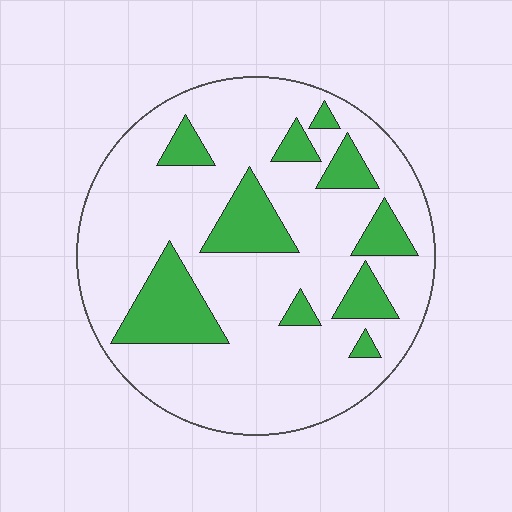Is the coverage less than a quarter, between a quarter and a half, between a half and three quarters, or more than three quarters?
Less than a quarter.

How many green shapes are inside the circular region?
10.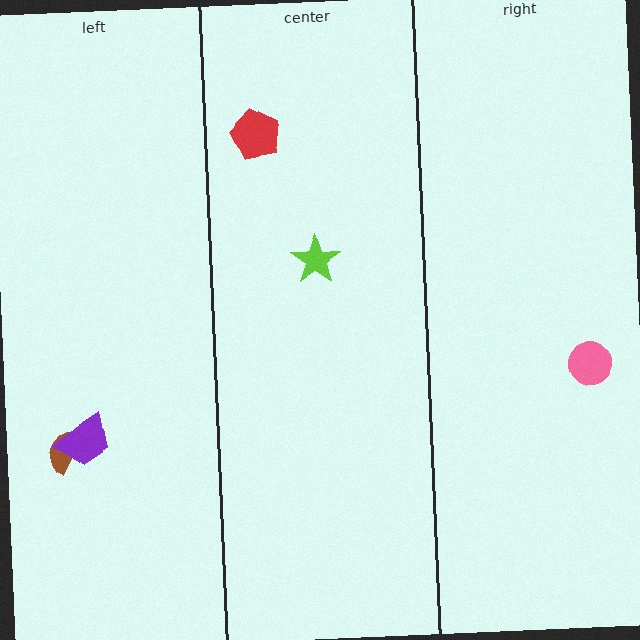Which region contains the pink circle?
The right region.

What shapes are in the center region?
The red pentagon, the lime star.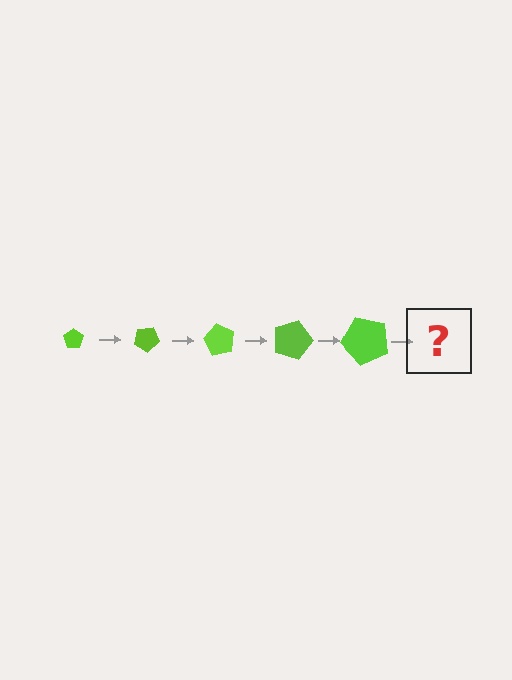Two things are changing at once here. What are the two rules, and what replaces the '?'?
The two rules are that the pentagon grows larger each step and it rotates 30 degrees each step. The '?' should be a pentagon, larger than the previous one and rotated 150 degrees from the start.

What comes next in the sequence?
The next element should be a pentagon, larger than the previous one and rotated 150 degrees from the start.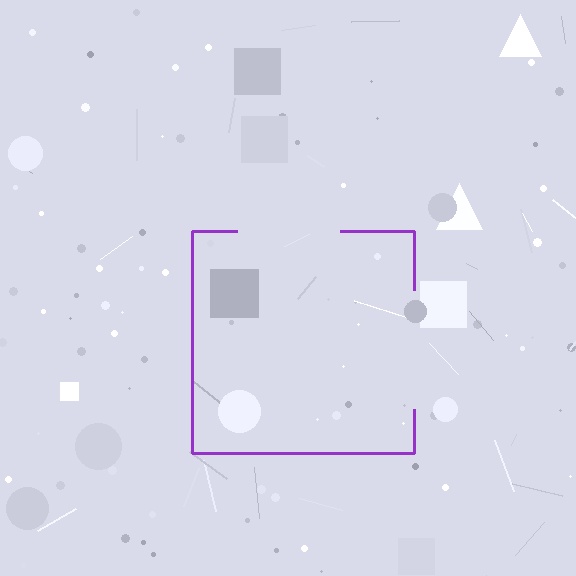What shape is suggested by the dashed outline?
The dashed outline suggests a square.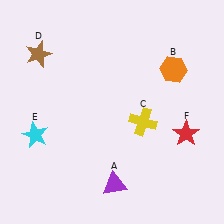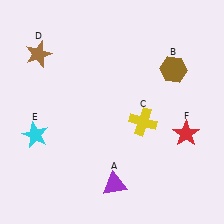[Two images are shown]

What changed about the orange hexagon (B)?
In Image 1, B is orange. In Image 2, it changed to brown.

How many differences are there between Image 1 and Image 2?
There is 1 difference between the two images.